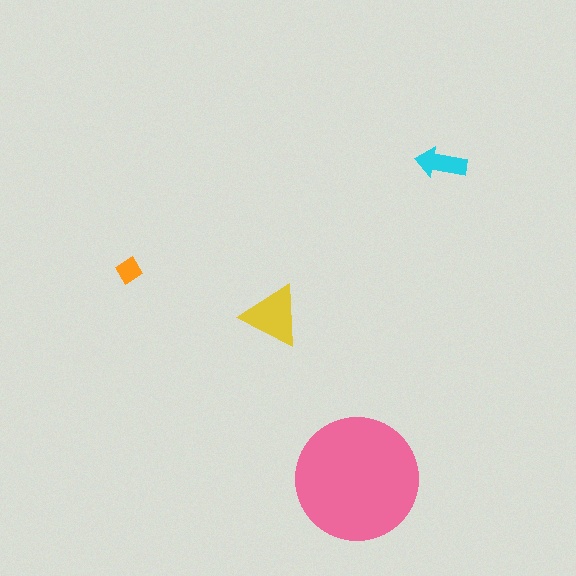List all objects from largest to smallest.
The pink circle, the yellow triangle, the cyan arrow, the orange diamond.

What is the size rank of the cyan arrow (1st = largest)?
3rd.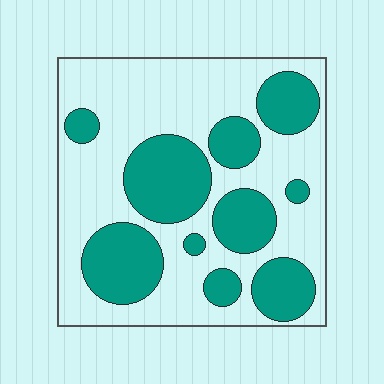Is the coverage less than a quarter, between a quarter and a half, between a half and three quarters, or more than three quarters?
Between a quarter and a half.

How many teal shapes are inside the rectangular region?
10.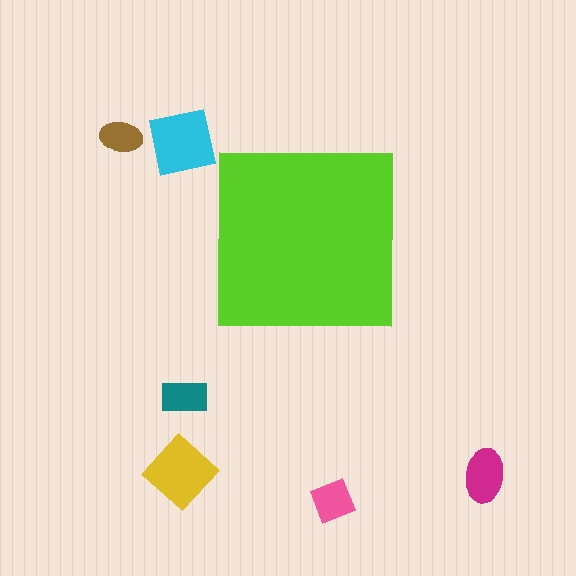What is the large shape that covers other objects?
A lime square.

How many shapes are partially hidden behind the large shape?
0 shapes are partially hidden.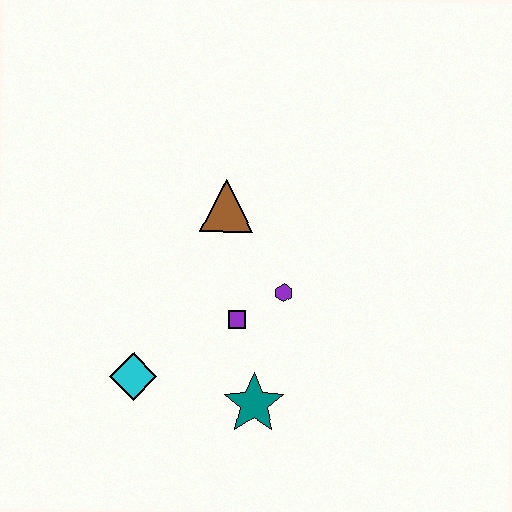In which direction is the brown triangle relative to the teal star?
The brown triangle is above the teal star.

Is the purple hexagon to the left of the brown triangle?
No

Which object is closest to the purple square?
The purple hexagon is closest to the purple square.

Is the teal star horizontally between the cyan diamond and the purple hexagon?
Yes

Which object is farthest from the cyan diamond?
The brown triangle is farthest from the cyan diamond.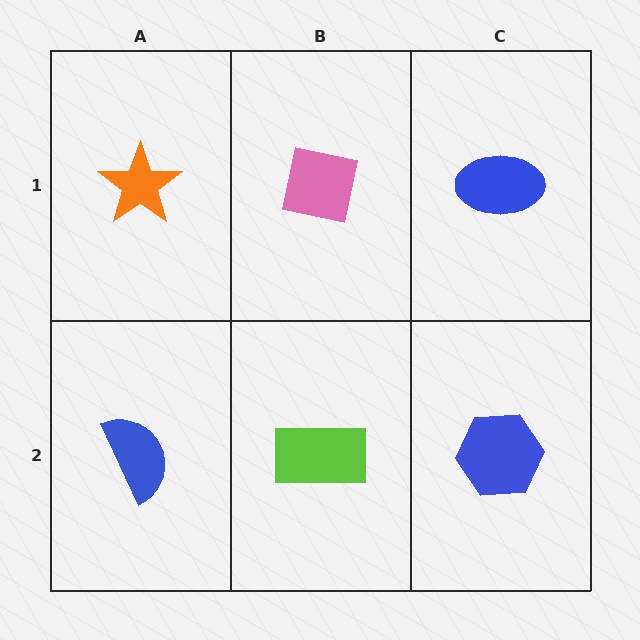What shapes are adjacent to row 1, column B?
A lime rectangle (row 2, column B), an orange star (row 1, column A), a blue ellipse (row 1, column C).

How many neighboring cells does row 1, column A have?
2.